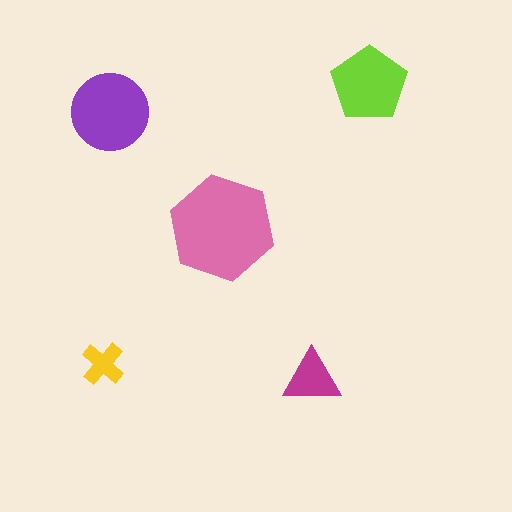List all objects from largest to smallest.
The pink hexagon, the purple circle, the lime pentagon, the magenta triangle, the yellow cross.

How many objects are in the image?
There are 5 objects in the image.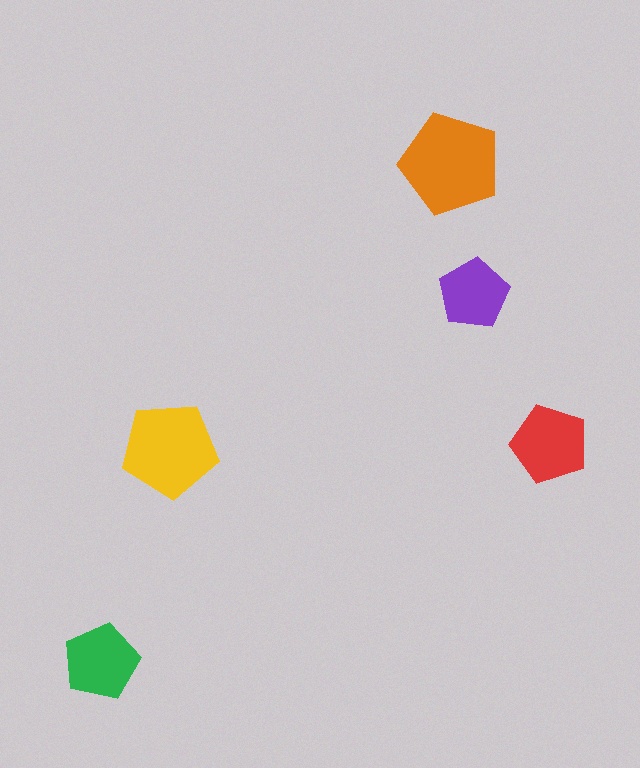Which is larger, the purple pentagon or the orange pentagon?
The orange one.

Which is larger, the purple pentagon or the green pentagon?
The green one.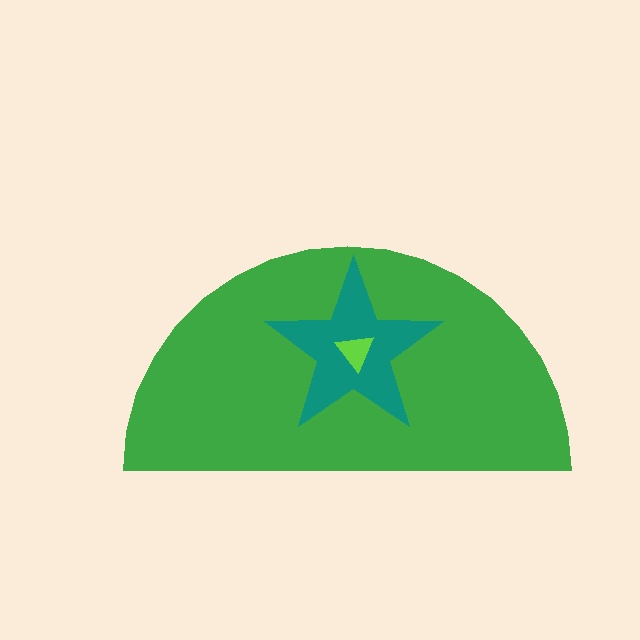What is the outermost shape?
The green semicircle.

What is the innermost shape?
The lime triangle.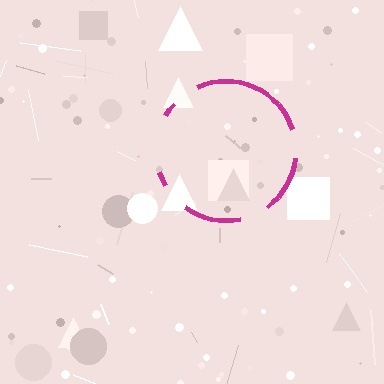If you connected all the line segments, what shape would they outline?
They would outline a circle.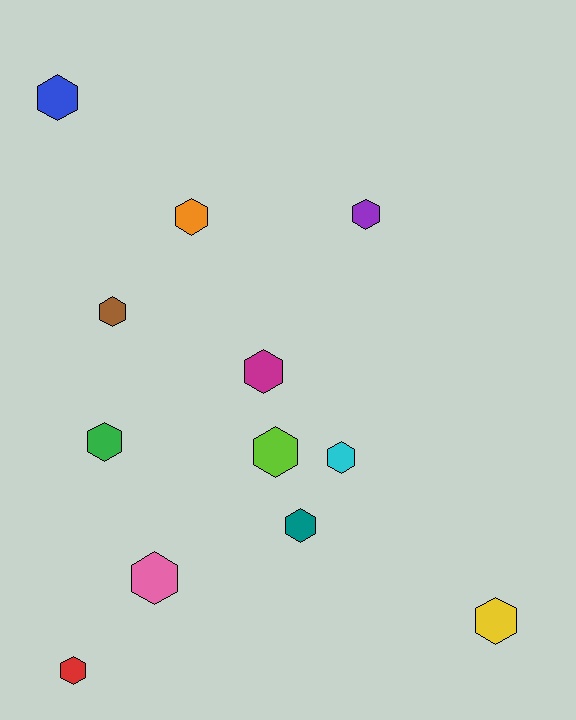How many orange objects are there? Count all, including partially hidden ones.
There is 1 orange object.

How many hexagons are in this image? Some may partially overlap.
There are 12 hexagons.